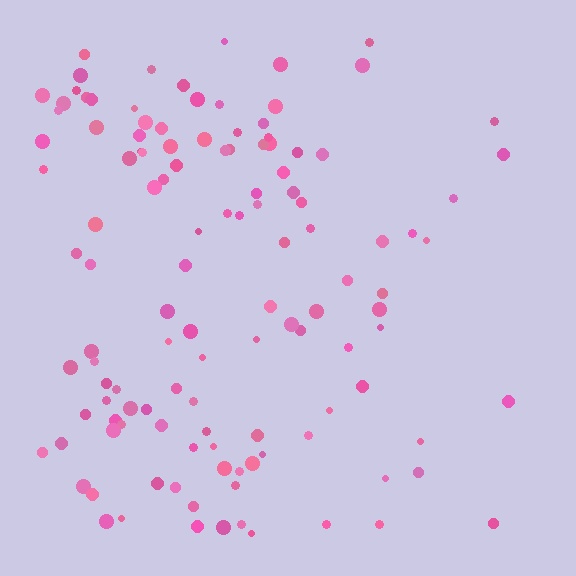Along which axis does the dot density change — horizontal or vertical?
Horizontal.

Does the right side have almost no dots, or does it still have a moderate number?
Still a moderate number, just noticeably fewer than the left.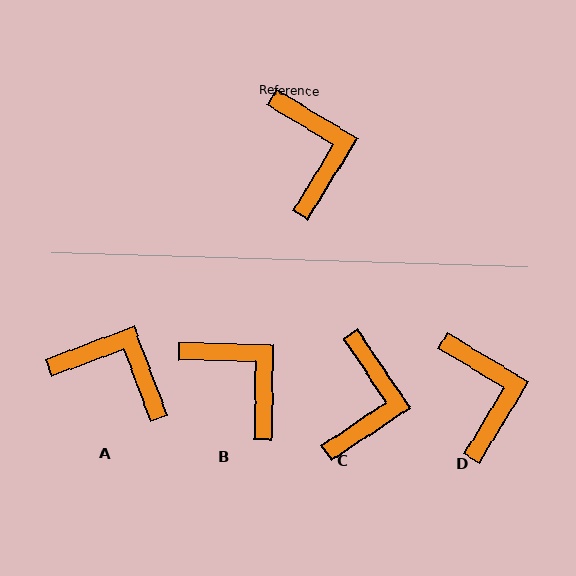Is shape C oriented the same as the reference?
No, it is off by about 25 degrees.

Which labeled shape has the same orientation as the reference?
D.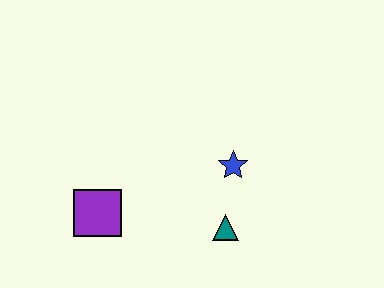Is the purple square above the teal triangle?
Yes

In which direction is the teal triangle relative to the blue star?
The teal triangle is below the blue star.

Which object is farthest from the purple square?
The blue star is farthest from the purple square.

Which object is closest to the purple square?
The teal triangle is closest to the purple square.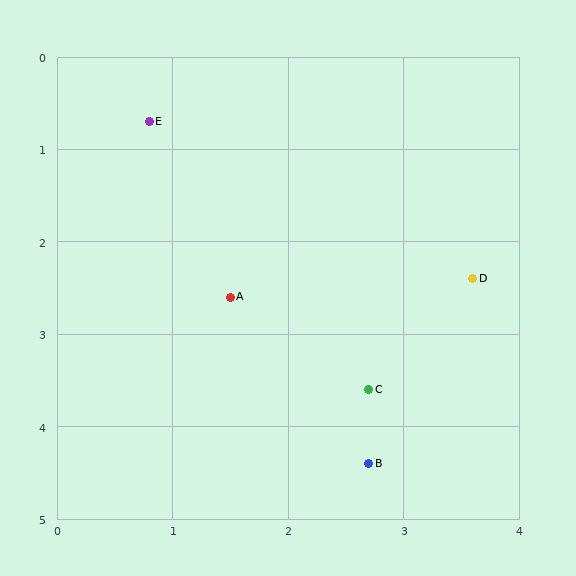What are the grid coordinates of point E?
Point E is at approximately (0.8, 0.7).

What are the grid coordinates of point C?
Point C is at approximately (2.7, 3.6).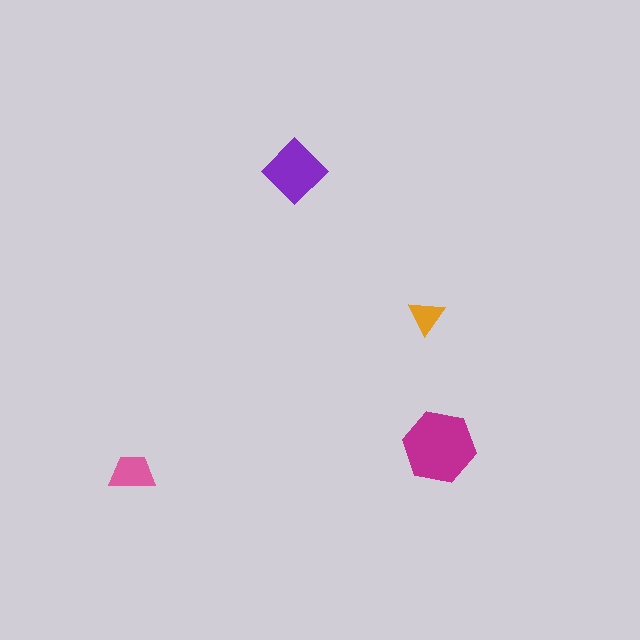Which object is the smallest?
The orange triangle.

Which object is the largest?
The magenta hexagon.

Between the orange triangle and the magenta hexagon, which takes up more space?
The magenta hexagon.